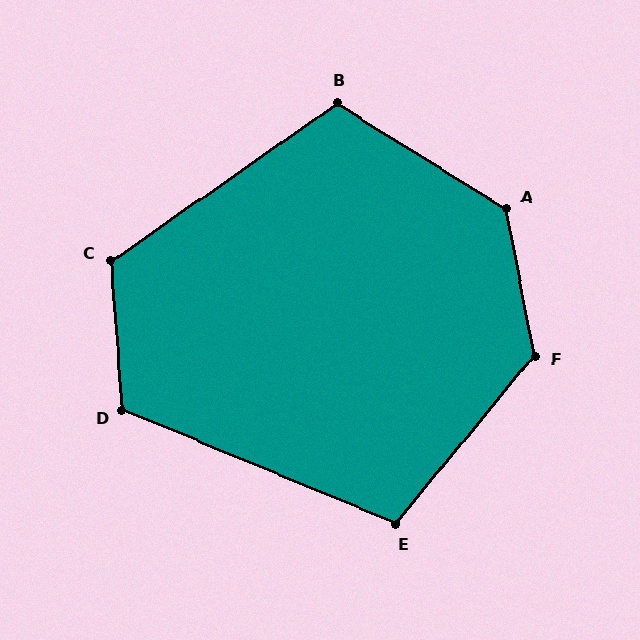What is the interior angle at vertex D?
Approximately 117 degrees (obtuse).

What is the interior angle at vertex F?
Approximately 130 degrees (obtuse).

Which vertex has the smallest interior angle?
E, at approximately 107 degrees.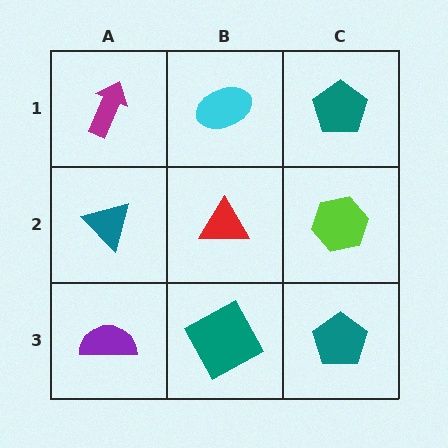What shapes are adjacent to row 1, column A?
A teal triangle (row 2, column A), a cyan ellipse (row 1, column B).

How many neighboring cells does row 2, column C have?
3.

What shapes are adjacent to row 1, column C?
A lime hexagon (row 2, column C), a cyan ellipse (row 1, column B).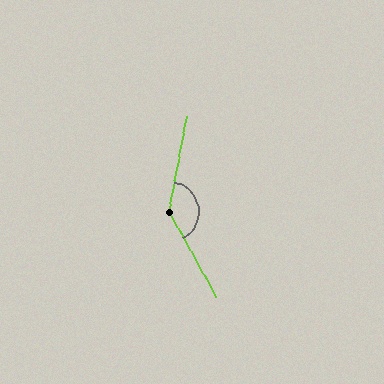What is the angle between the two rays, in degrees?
Approximately 141 degrees.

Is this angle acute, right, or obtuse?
It is obtuse.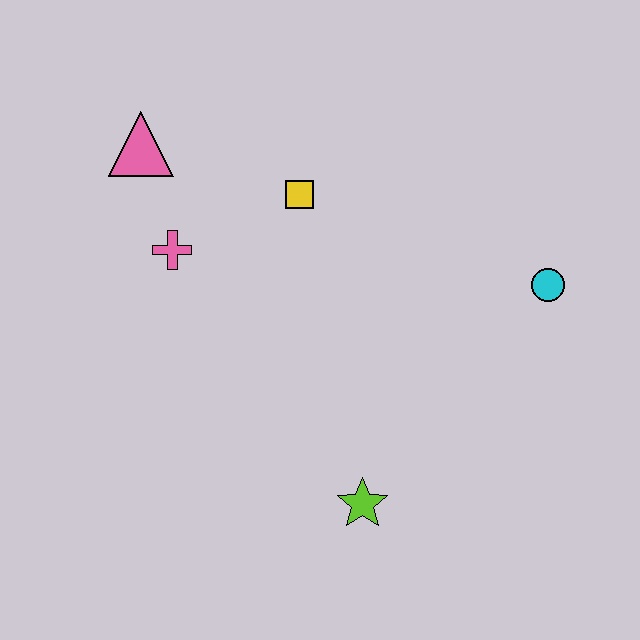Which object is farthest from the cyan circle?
The pink triangle is farthest from the cyan circle.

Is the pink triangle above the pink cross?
Yes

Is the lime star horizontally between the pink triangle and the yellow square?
No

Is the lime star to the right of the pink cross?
Yes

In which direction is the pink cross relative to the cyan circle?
The pink cross is to the left of the cyan circle.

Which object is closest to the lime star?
The cyan circle is closest to the lime star.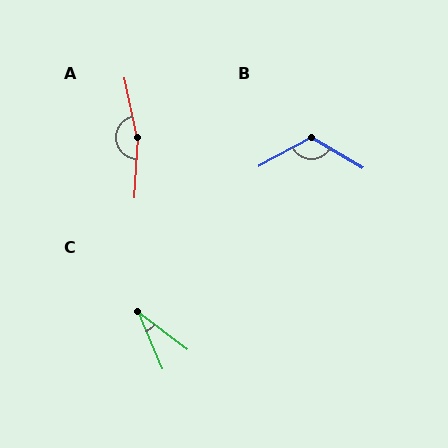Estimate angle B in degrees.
Approximately 121 degrees.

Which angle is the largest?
A, at approximately 165 degrees.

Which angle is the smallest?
C, at approximately 30 degrees.